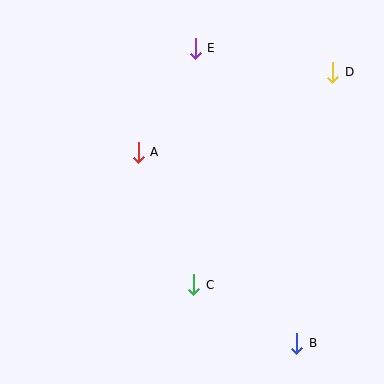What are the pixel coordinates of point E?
Point E is at (195, 48).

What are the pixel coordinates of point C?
Point C is at (194, 285).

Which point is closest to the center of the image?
Point A at (138, 152) is closest to the center.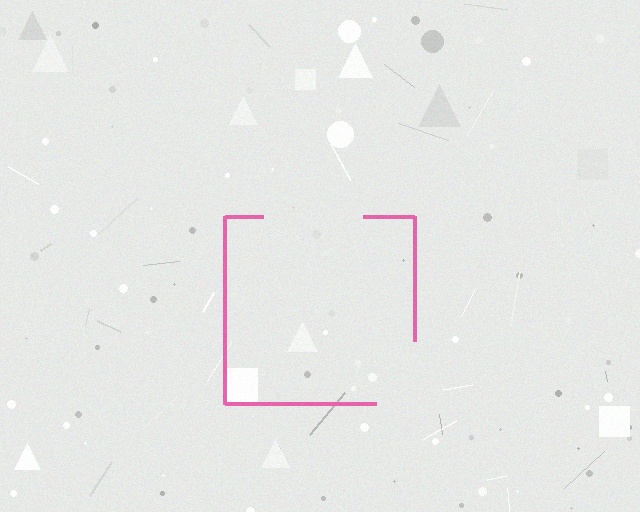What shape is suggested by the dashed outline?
The dashed outline suggests a square.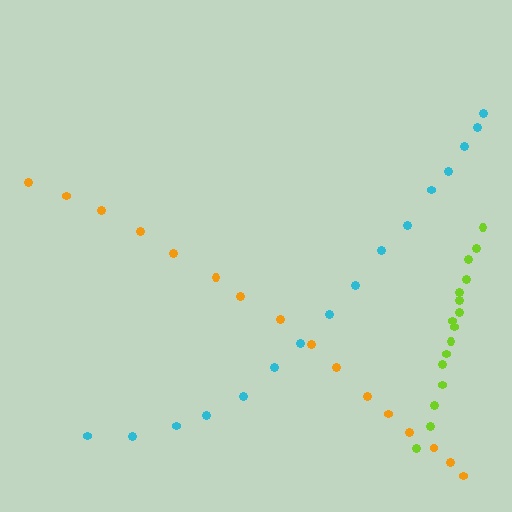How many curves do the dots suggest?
There are 3 distinct paths.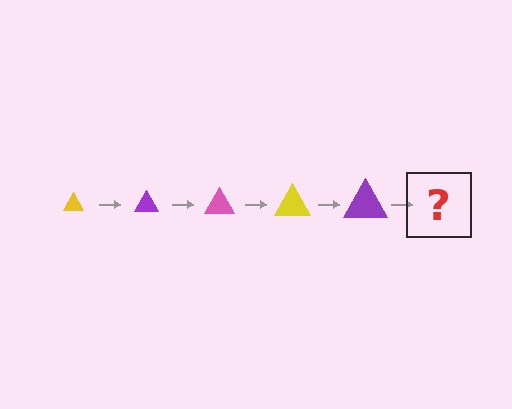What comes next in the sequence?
The next element should be a pink triangle, larger than the previous one.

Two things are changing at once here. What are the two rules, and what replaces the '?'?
The two rules are that the triangle grows larger each step and the color cycles through yellow, purple, and pink. The '?' should be a pink triangle, larger than the previous one.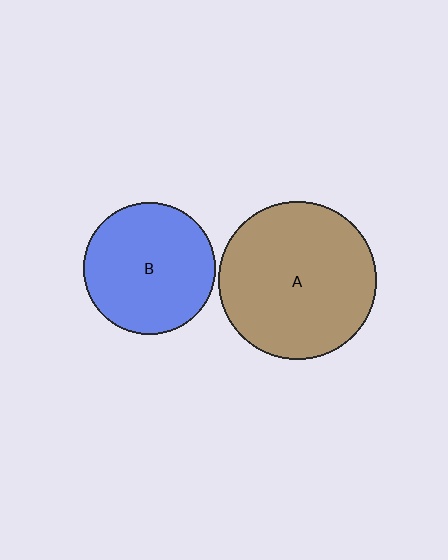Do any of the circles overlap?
No, none of the circles overlap.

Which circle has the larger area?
Circle A (brown).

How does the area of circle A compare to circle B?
Approximately 1.4 times.